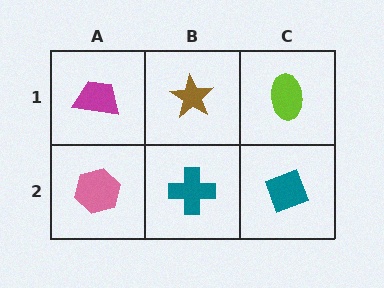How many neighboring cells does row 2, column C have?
2.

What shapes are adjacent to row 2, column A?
A magenta trapezoid (row 1, column A), a teal cross (row 2, column B).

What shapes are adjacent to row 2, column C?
A lime ellipse (row 1, column C), a teal cross (row 2, column B).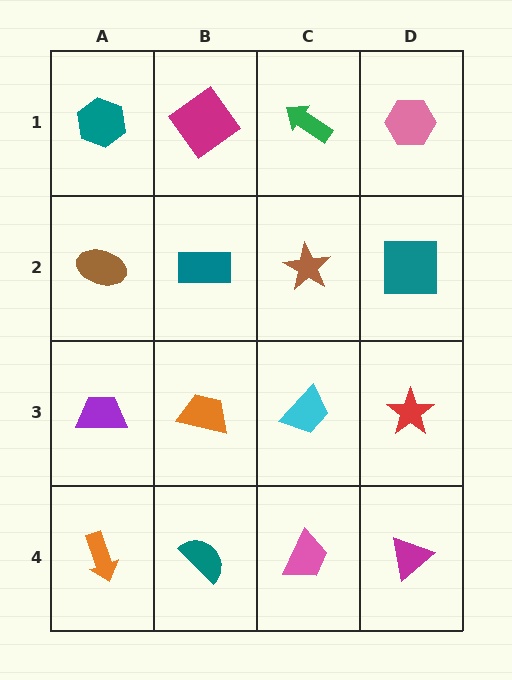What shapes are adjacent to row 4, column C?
A cyan trapezoid (row 3, column C), a teal semicircle (row 4, column B), a magenta triangle (row 4, column D).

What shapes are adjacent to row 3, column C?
A brown star (row 2, column C), a pink trapezoid (row 4, column C), an orange trapezoid (row 3, column B), a red star (row 3, column D).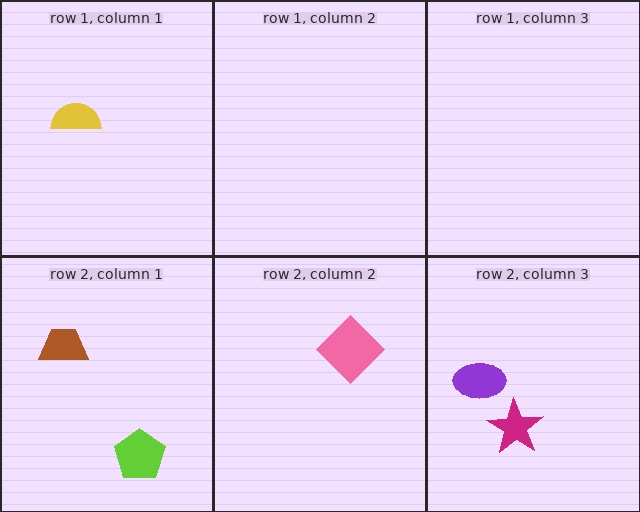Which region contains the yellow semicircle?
The row 1, column 1 region.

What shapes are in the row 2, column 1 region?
The lime pentagon, the brown trapezoid.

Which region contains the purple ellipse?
The row 2, column 3 region.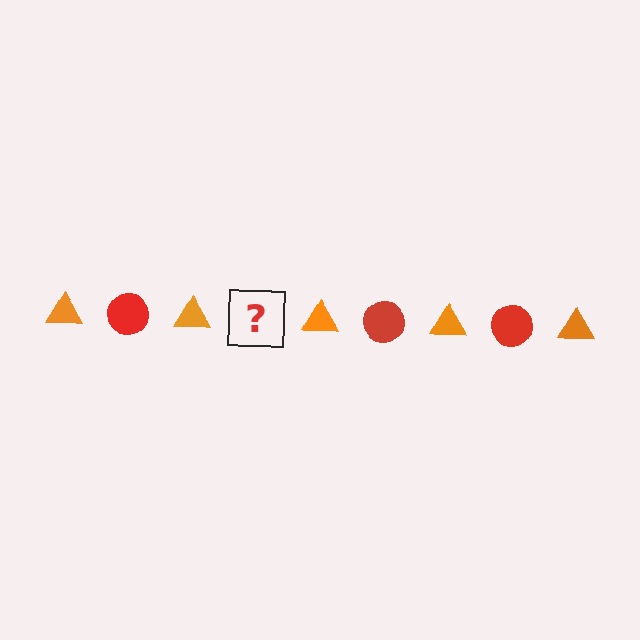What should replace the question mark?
The question mark should be replaced with a red circle.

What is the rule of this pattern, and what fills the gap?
The rule is that the pattern alternates between orange triangle and red circle. The gap should be filled with a red circle.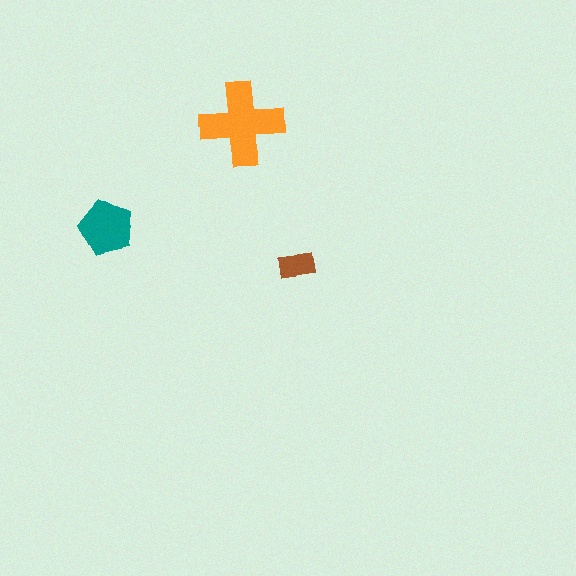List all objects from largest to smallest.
The orange cross, the teal pentagon, the brown rectangle.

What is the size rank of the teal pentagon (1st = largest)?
2nd.